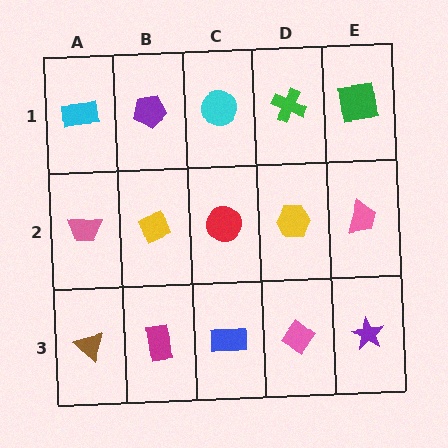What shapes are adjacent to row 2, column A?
A cyan rectangle (row 1, column A), a brown triangle (row 3, column A), a yellow diamond (row 2, column B).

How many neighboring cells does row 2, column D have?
4.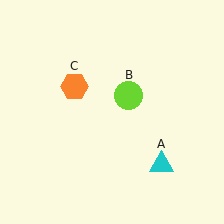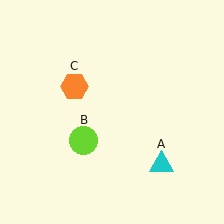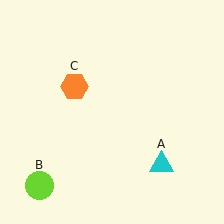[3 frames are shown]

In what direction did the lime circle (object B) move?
The lime circle (object B) moved down and to the left.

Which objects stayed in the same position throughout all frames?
Cyan triangle (object A) and orange hexagon (object C) remained stationary.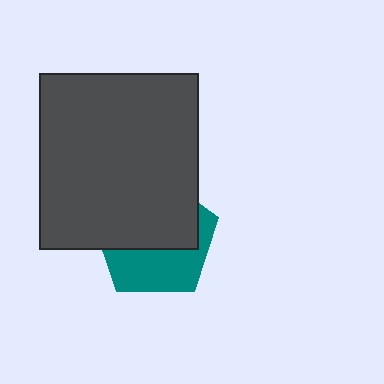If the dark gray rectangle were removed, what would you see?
You would see the complete teal pentagon.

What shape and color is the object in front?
The object in front is a dark gray rectangle.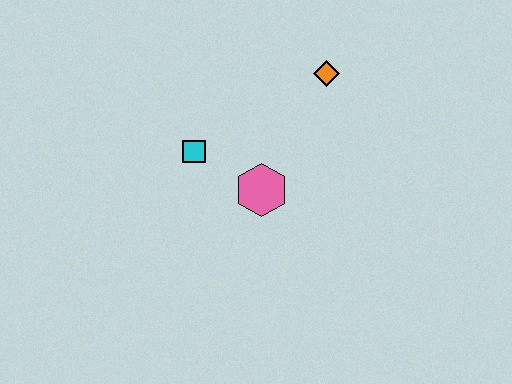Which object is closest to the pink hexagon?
The cyan square is closest to the pink hexagon.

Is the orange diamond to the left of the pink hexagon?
No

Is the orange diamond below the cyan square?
No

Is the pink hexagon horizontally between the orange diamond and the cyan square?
Yes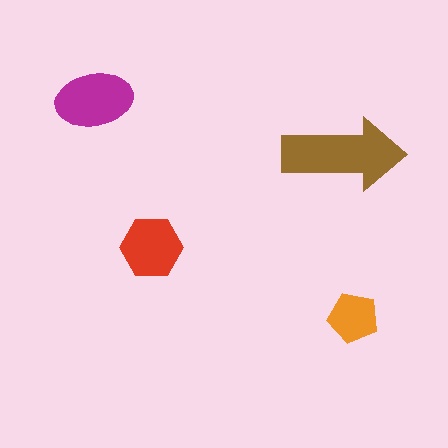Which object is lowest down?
The orange pentagon is bottommost.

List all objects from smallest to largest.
The orange pentagon, the red hexagon, the magenta ellipse, the brown arrow.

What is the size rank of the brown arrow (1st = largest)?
1st.